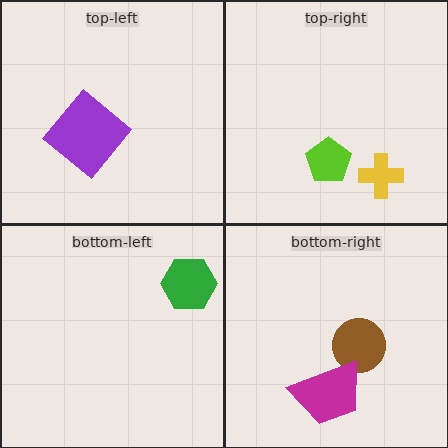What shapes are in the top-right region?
The yellow cross, the lime pentagon.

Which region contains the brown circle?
The bottom-right region.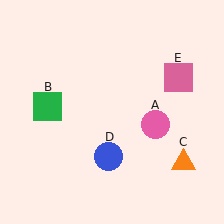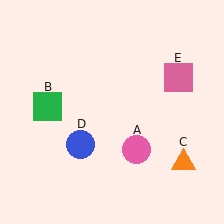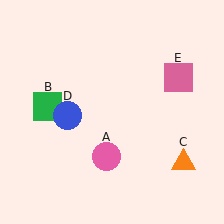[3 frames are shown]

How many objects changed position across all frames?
2 objects changed position: pink circle (object A), blue circle (object D).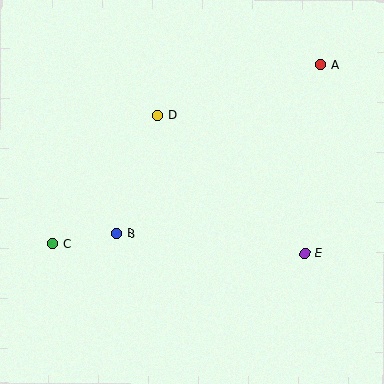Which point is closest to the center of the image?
Point D at (157, 115) is closest to the center.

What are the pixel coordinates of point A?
Point A is at (321, 65).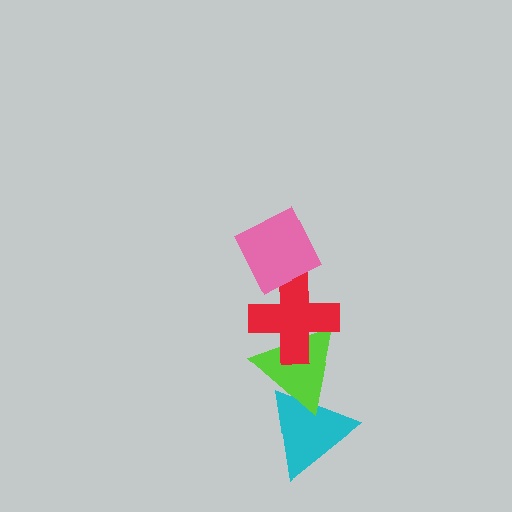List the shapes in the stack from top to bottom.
From top to bottom: the pink diamond, the red cross, the lime triangle, the cyan triangle.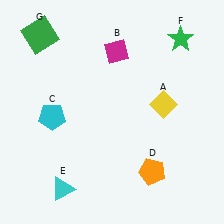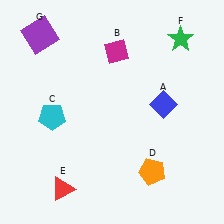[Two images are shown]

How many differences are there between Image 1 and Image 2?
There are 3 differences between the two images.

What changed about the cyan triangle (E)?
In Image 1, E is cyan. In Image 2, it changed to red.